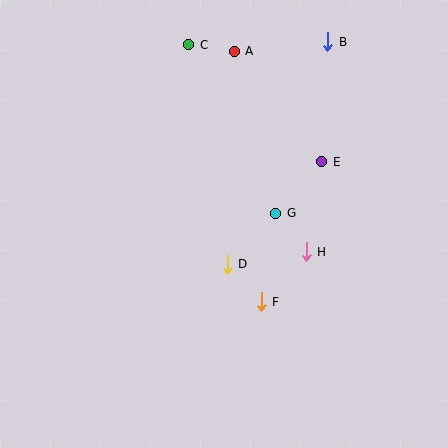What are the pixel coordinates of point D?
Point D is at (227, 264).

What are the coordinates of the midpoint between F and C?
The midpoint between F and C is at (225, 173).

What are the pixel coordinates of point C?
Point C is at (189, 45).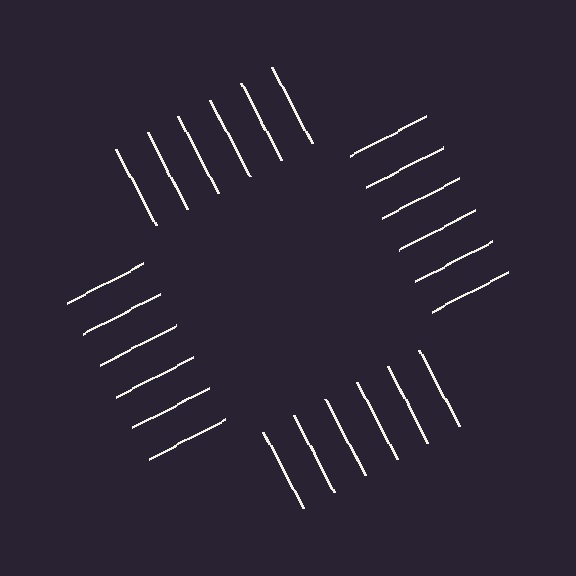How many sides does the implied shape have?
4 sides — the line-ends trace a square.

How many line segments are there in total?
24 — 6 along each of the 4 edges.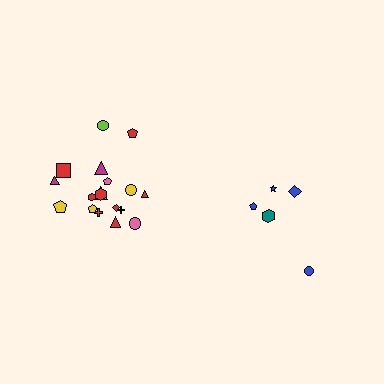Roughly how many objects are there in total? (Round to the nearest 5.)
Roughly 25 objects in total.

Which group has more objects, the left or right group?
The left group.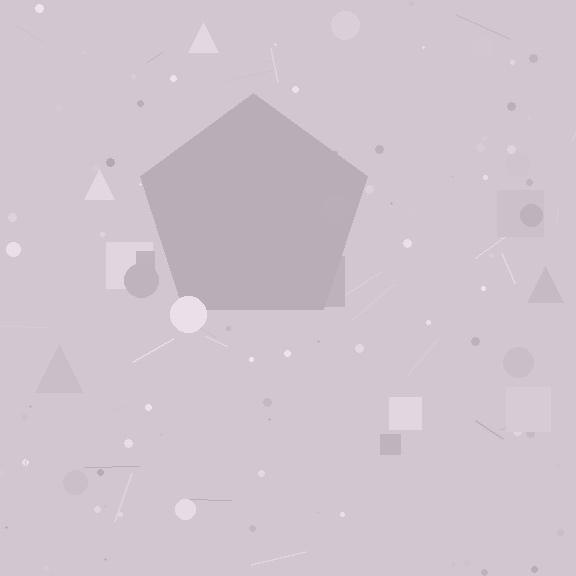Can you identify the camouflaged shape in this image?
The camouflaged shape is a pentagon.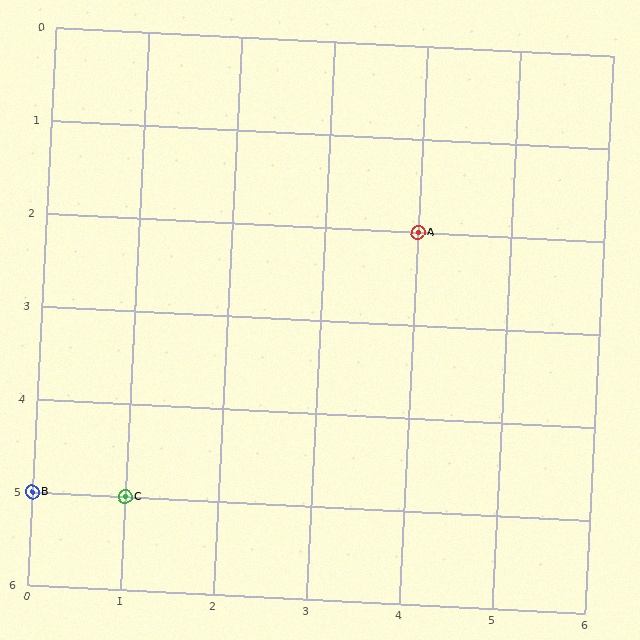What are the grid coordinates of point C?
Point C is at grid coordinates (1, 5).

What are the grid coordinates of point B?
Point B is at grid coordinates (0, 5).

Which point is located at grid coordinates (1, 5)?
Point C is at (1, 5).